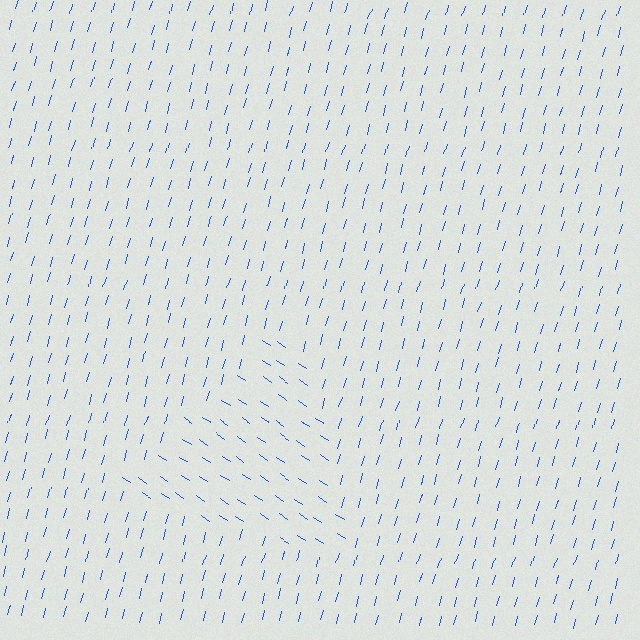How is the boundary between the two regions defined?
The boundary is defined purely by a change in line orientation (approximately 73 degrees difference). All lines are the same color and thickness.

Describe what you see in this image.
The image is filled with small blue line segments. A triangle region in the image has lines oriented differently from the surrounding lines, creating a visible texture boundary.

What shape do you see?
I see a triangle.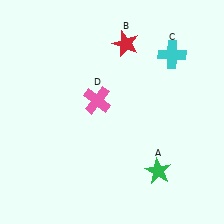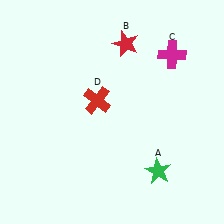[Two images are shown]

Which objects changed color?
C changed from cyan to magenta. D changed from pink to red.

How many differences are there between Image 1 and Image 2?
There are 2 differences between the two images.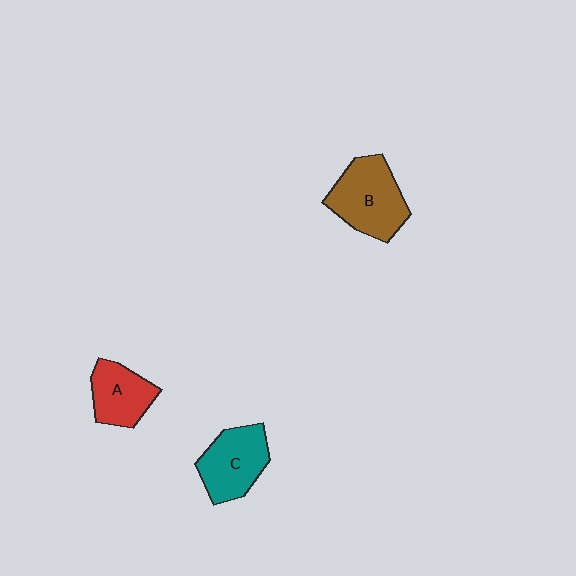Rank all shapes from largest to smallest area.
From largest to smallest: B (brown), C (teal), A (red).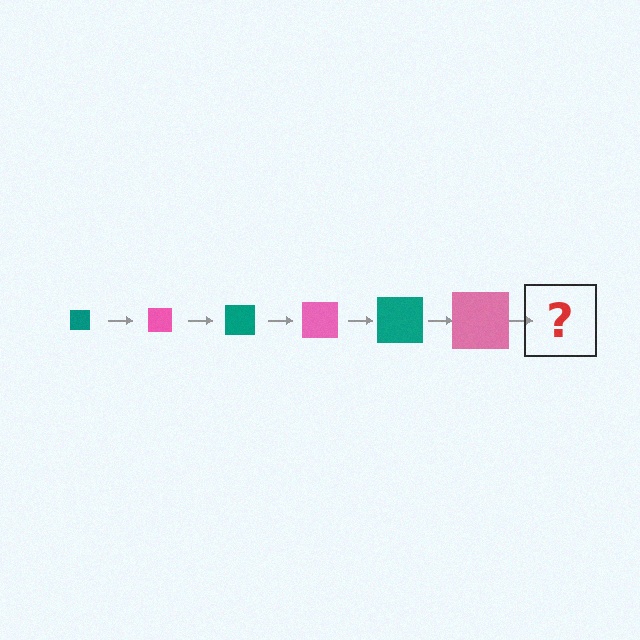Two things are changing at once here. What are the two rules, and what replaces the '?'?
The two rules are that the square grows larger each step and the color cycles through teal and pink. The '?' should be a teal square, larger than the previous one.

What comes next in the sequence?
The next element should be a teal square, larger than the previous one.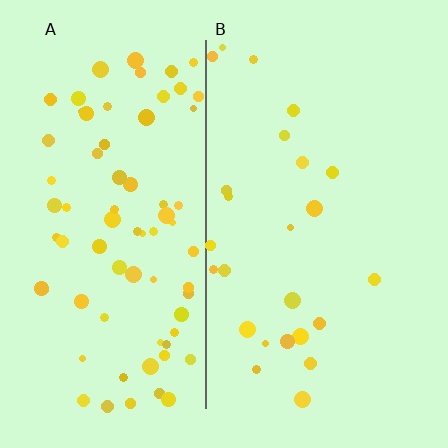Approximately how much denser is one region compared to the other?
Approximately 3.0× — region A over region B.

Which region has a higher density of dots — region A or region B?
A (the left).